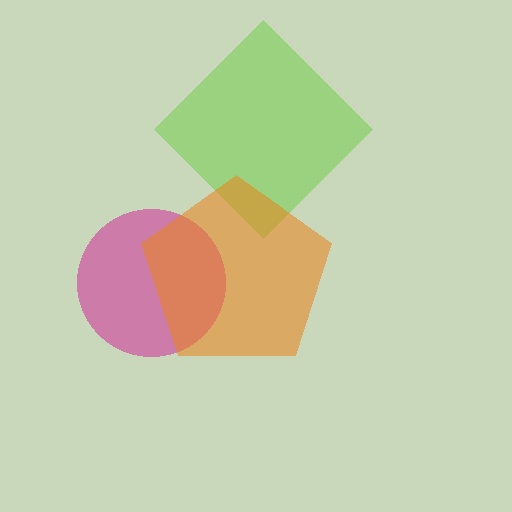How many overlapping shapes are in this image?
There are 3 overlapping shapes in the image.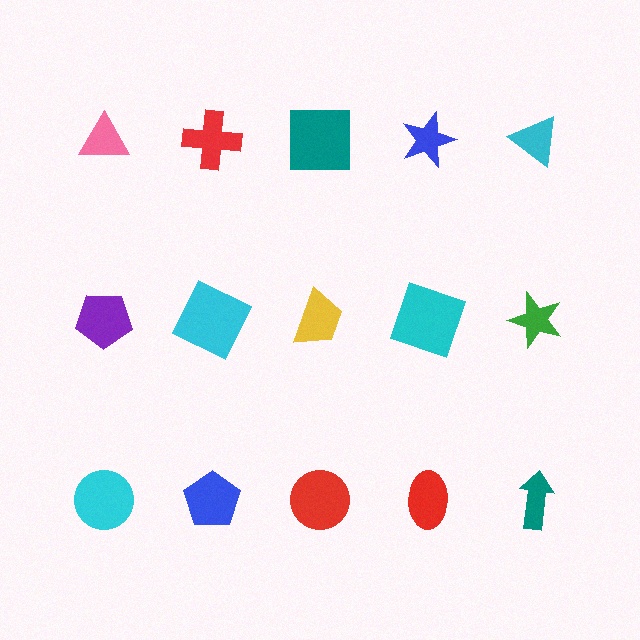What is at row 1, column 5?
A cyan triangle.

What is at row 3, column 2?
A blue pentagon.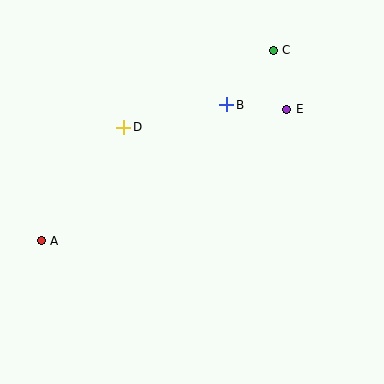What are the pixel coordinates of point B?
Point B is at (227, 105).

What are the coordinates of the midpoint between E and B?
The midpoint between E and B is at (257, 107).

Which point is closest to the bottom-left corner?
Point A is closest to the bottom-left corner.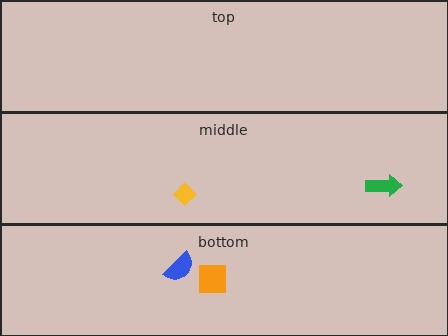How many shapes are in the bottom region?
2.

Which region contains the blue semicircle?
The bottom region.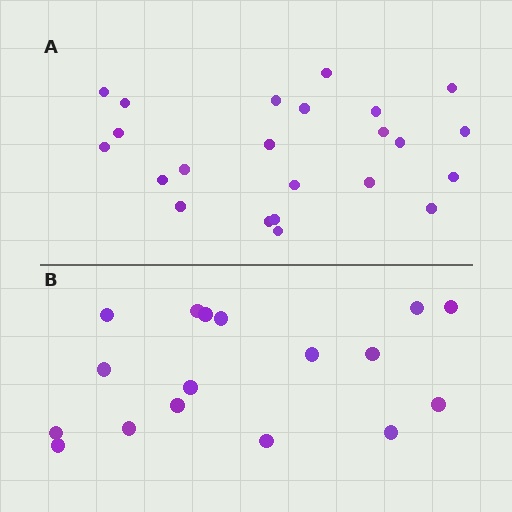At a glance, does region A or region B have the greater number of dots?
Region A (the top region) has more dots.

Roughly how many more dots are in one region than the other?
Region A has about 6 more dots than region B.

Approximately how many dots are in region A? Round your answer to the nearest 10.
About 20 dots. (The exact count is 23, which rounds to 20.)